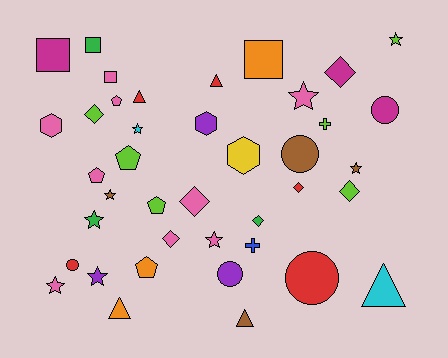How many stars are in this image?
There are 9 stars.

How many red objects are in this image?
There are 5 red objects.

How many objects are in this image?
There are 40 objects.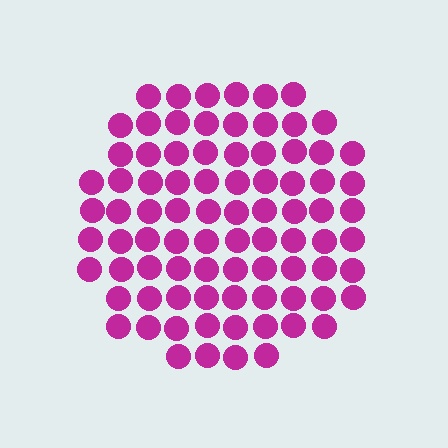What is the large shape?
The large shape is a circle.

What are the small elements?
The small elements are circles.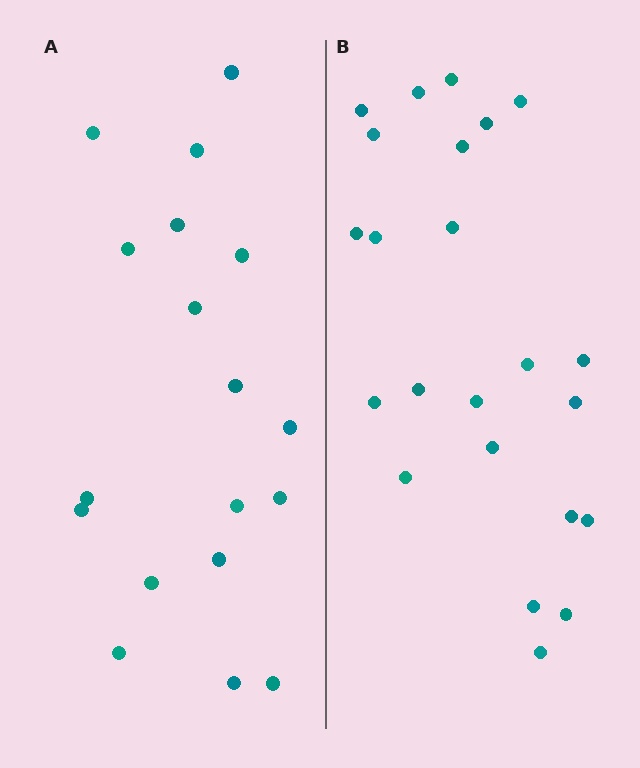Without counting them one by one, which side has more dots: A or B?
Region B (the right region) has more dots.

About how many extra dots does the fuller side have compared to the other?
Region B has about 5 more dots than region A.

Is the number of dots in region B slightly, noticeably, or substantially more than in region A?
Region B has noticeably more, but not dramatically so. The ratio is roughly 1.3 to 1.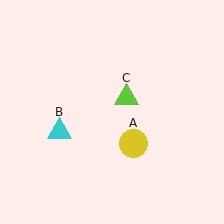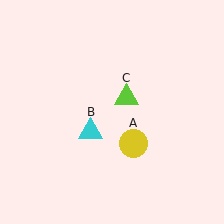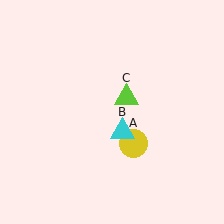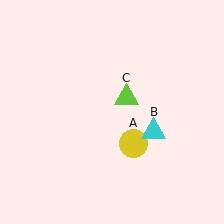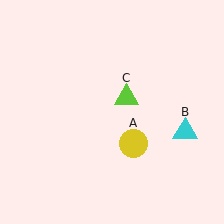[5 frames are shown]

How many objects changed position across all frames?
1 object changed position: cyan triangle (object B).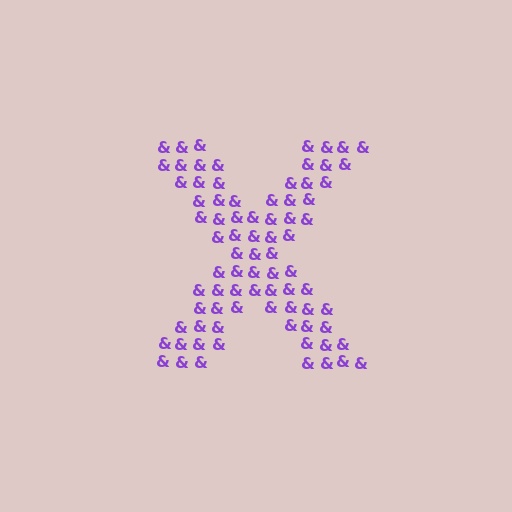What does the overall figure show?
The overall figure shows the letter X.